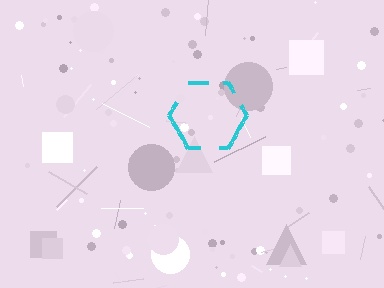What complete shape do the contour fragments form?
The contour fragments form a hexagon.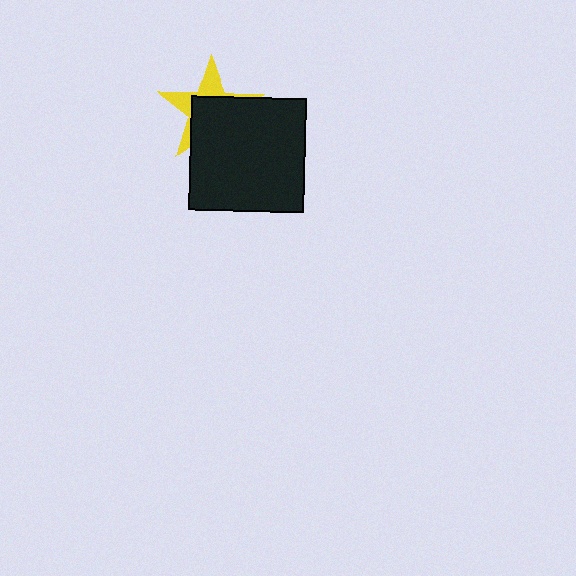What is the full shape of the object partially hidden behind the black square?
The partially hidden object is a yellow star.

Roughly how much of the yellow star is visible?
A small part of it is visible (roughly 36%).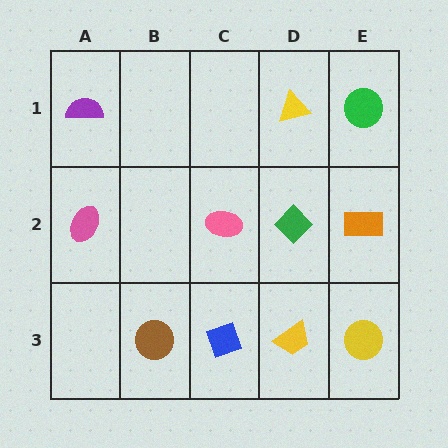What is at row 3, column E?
A yellow circle.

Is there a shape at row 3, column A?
No, that cell is empty.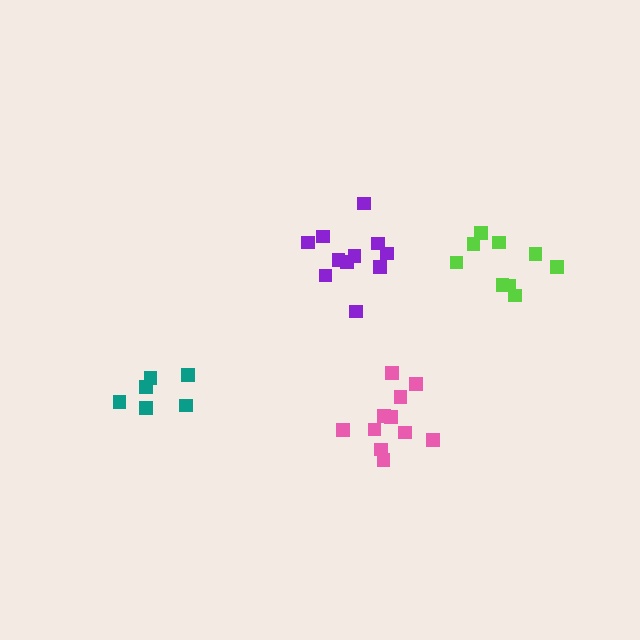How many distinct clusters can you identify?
There are 4 distinct clusters.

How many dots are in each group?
Group 1: 11 dots, Group 2: 11 dots, Group 3: 9 dots, Group 4: 6 dots (37 total).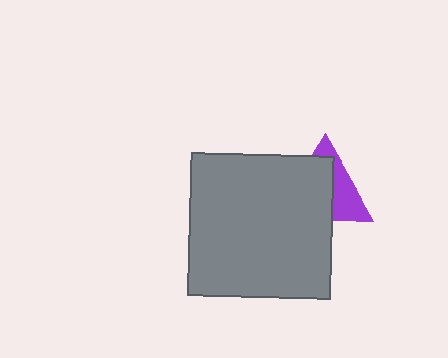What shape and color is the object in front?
The object in front is a gray square.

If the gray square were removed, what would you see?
You would see the complete purple triangle.